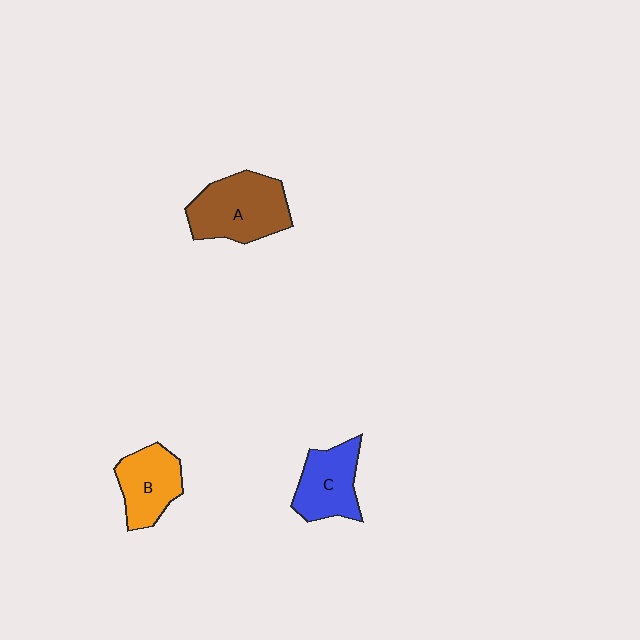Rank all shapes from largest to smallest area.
From largest to smallest: A (brown), C (blue), B (orange).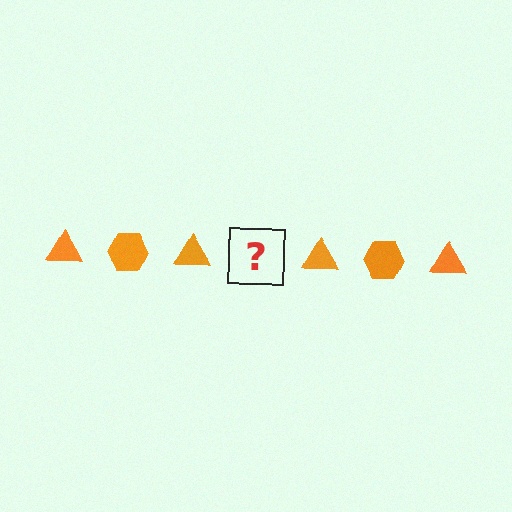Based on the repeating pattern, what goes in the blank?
The blank should be an orange hexagon.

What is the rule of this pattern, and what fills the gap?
The rule is that the pattern cycles through triangle, hexagon shapes in orange. The gap should be filled with an orange hexagon.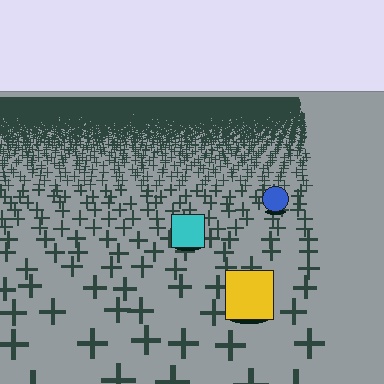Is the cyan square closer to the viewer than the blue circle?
Yes. The cyan square is closer — you can tell from the texture gradient: the ground texture is coarser near it.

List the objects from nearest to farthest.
From nearest to farthest: the yellow square, the cyan square, the blue circle.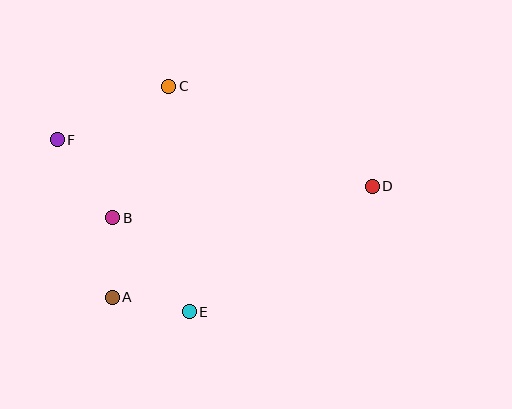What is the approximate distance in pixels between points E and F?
The distance between E and F is approximately 217 pixels.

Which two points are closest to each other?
Points A and E are closest to each other.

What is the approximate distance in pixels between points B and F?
The distance between B and F is approximately 96 pixels.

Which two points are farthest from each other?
Points D and F are farthest from each other.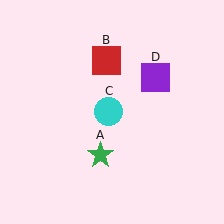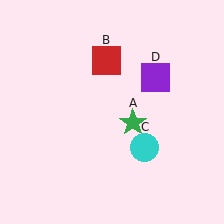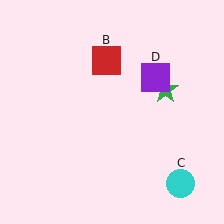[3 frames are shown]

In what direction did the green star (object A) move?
The green star (object A) moved up and to the right.